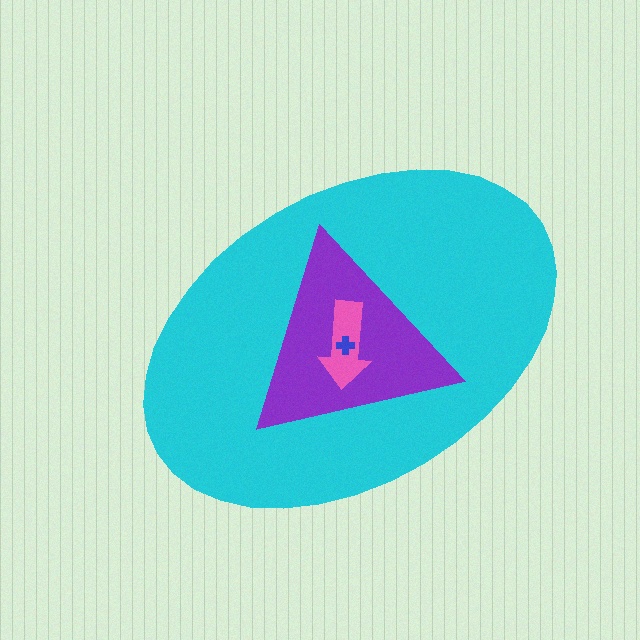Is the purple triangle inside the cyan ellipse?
Yes.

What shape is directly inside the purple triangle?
The pink arrow.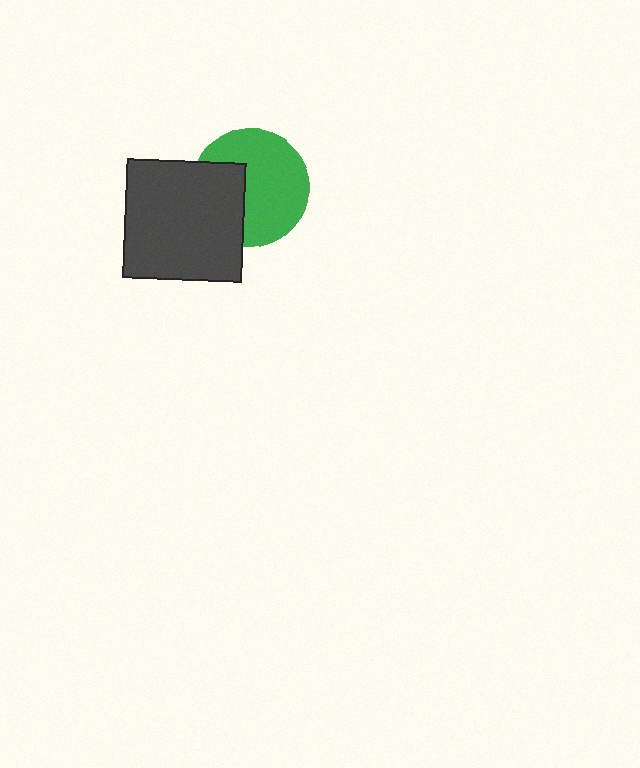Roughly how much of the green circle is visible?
Most of it is visible (roughly 66%).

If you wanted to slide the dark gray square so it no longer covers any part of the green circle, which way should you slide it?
Slide it left — that is the most direct way to separate the two shapes.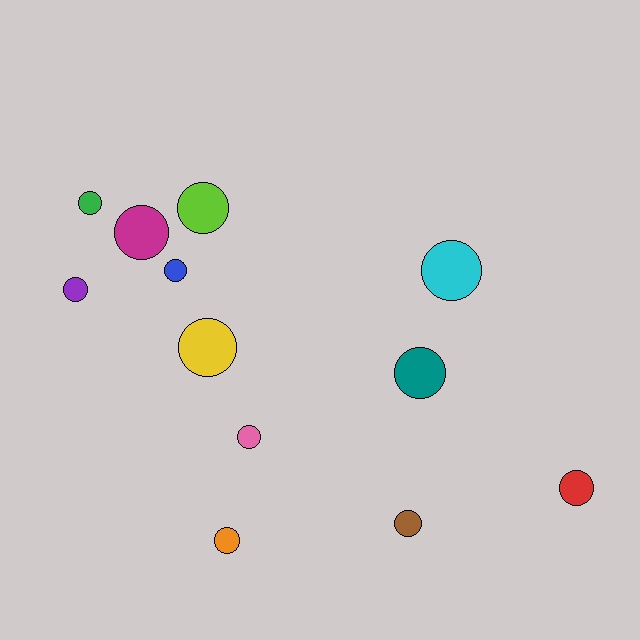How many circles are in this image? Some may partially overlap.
There are 12 circles.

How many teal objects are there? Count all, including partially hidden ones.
There is 1 teal object.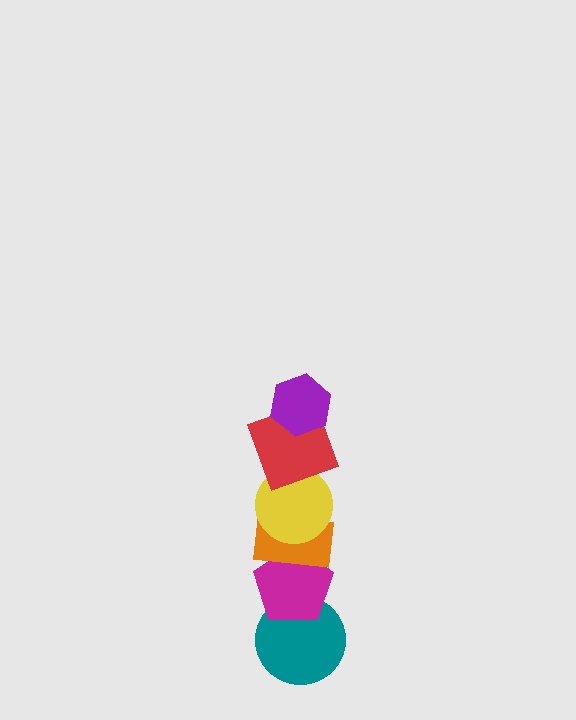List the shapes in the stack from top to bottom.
From top to bottom: the purple hexagon, the red square, the yellow circle, the orange rectangle, the magenta pentagon, the teal circle.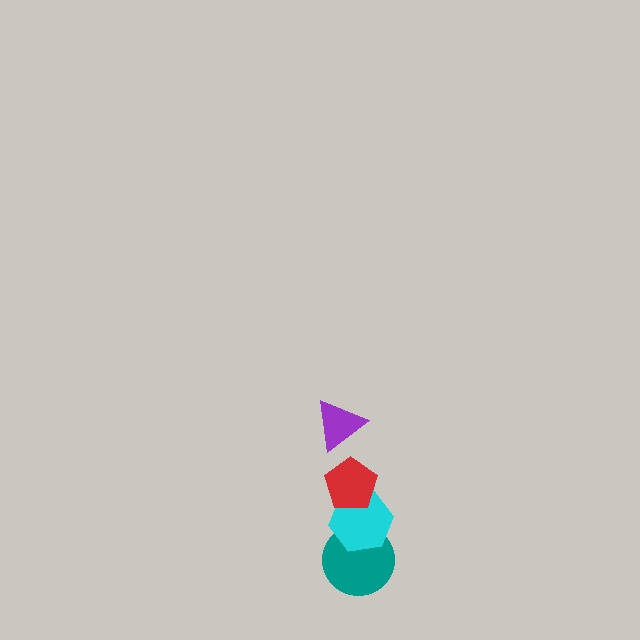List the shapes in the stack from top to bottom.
From top to bottom: the purple triangle, the red pentagon, the cyan hexagon, the teal circle.